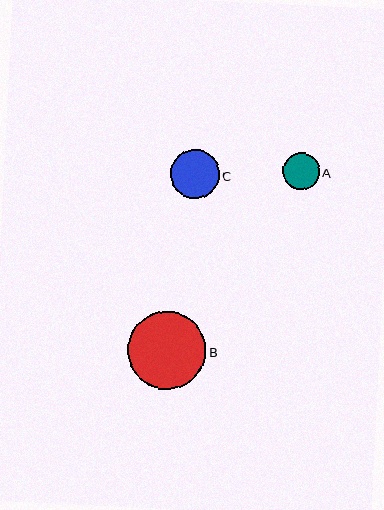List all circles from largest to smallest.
From largest to smallest: B, C, A.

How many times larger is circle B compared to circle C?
Circle B is approximately 1.6 times the size of circle C.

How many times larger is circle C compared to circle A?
Circle C is approximately 1.3 times the size of circle A.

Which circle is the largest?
Circle B is the largest with a size of approximately 78 pixels.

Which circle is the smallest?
Circle A is the smallest with a size of approximately 37 pixels.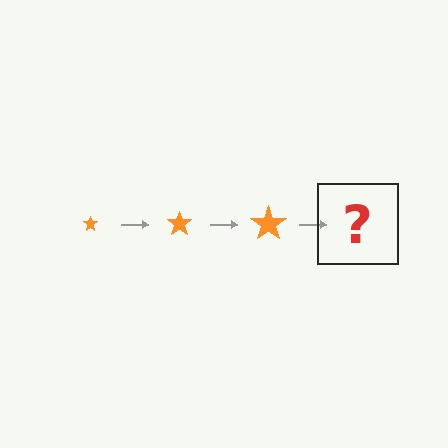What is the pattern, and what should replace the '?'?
The pattern is that the star gets progressively larger each step. The '?' should be an orange star, larger than the previous one.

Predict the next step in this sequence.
The next step is an orange star, larger than the previous one.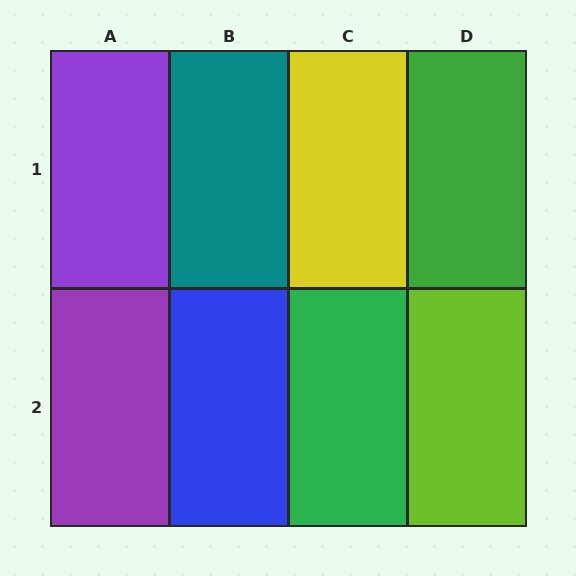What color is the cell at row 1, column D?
Green.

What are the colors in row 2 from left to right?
Purple, blue, green, lime.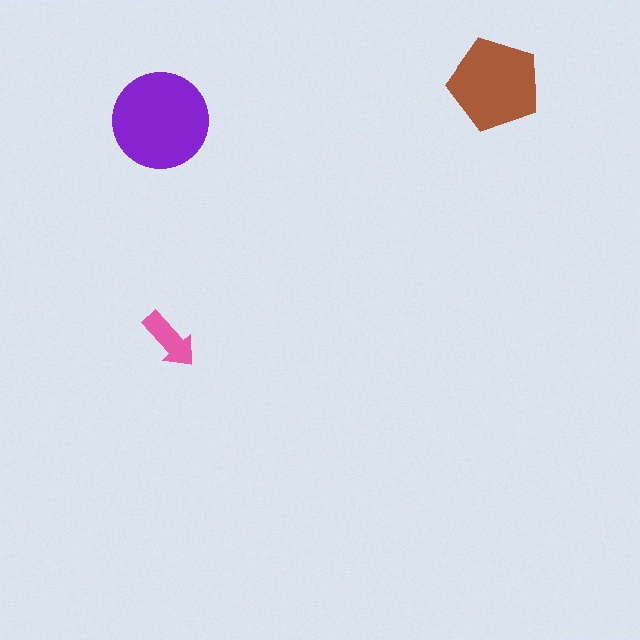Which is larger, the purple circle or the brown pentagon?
The purple circle.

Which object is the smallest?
The pink arrow.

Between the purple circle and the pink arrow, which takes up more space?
The purple circle.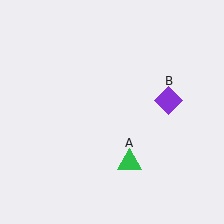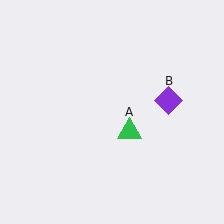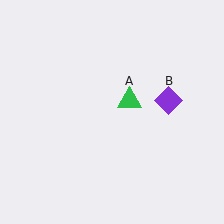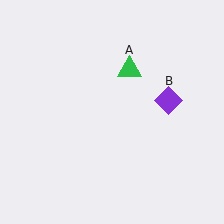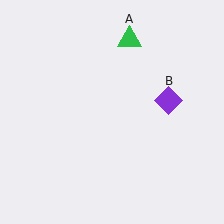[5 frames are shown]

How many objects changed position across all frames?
1 object changed position: green triangle (object A).